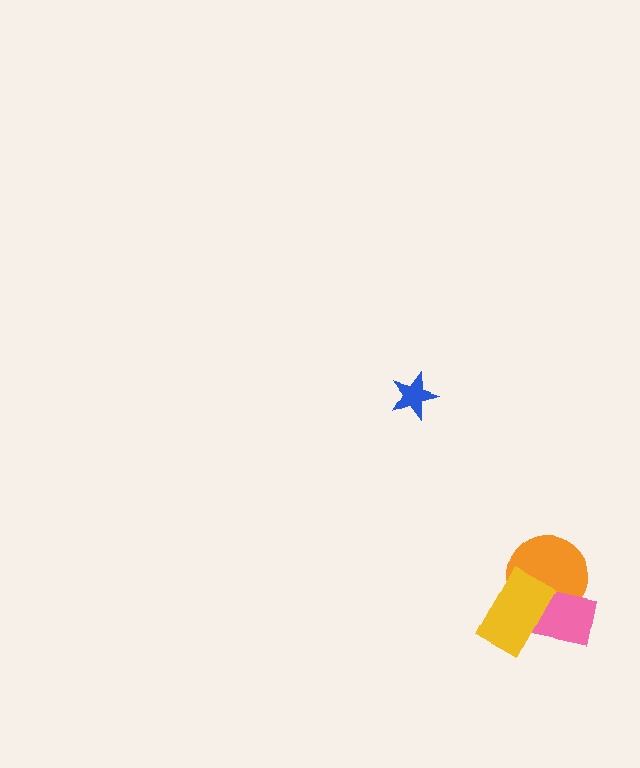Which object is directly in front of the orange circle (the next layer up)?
The pink rectangle is directly in front of the orange circle.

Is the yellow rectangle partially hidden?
No, no other shape covers it.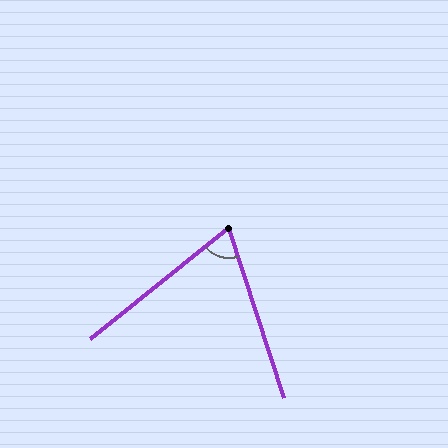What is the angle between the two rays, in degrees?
Approximately 69 degrees.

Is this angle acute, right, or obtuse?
It is acute.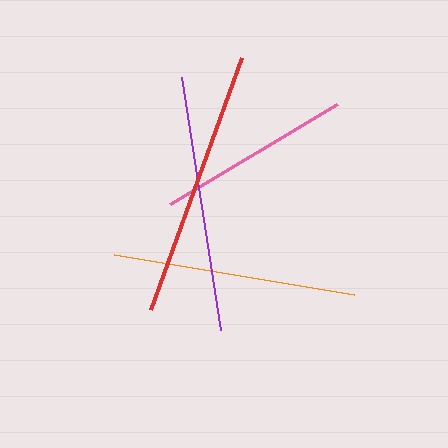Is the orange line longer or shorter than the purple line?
The purple line is longer than the orange line.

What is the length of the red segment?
The red segment is approximately 268 pixels long.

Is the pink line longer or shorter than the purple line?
The purple line is longer than the pink line.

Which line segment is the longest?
The red line is the longest at approximately 268 pixels.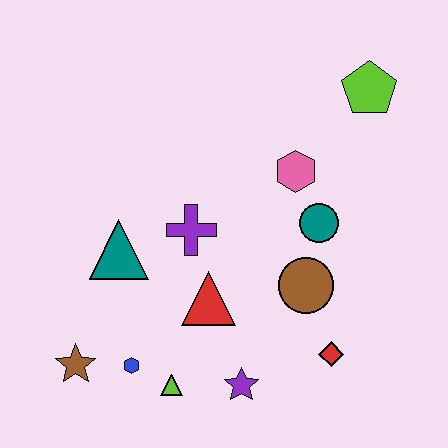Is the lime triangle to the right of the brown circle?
No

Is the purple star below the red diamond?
Yes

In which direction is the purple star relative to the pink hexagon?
The purple star is below the pink hexagon.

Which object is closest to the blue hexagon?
The lime triangle is closest to the blue hexagon.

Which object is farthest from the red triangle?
The lime pentagon is farthest from the red triangle.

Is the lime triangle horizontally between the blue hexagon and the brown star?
No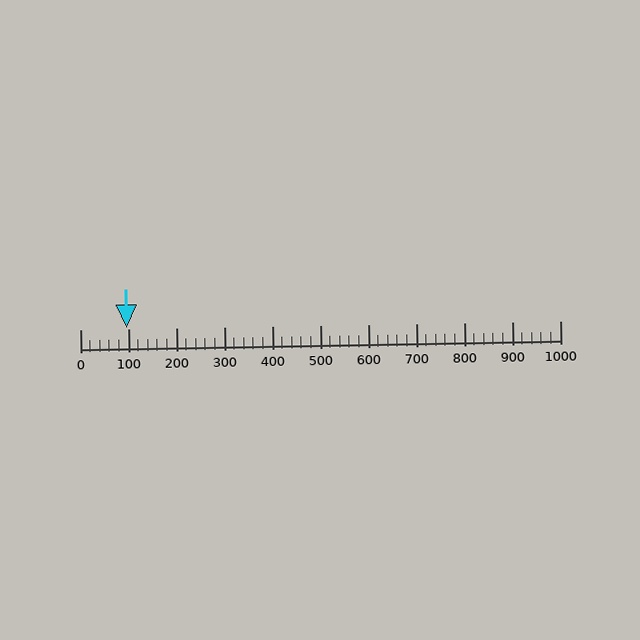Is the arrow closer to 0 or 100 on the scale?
The arrow is closer to 100.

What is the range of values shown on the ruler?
The ruler shows values from 0 to 1000.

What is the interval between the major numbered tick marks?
The major tick marks are spaced 100 units apart.